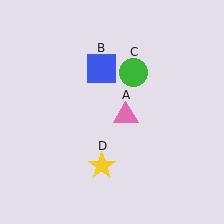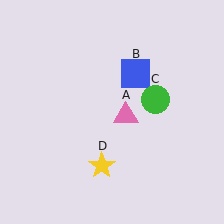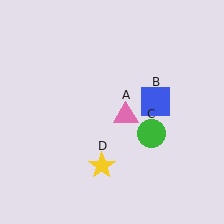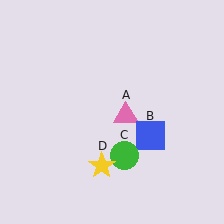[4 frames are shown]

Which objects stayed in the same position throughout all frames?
Pink triangle (object A) and yellow star (object D) remained stationary.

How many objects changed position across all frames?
2 objects changed position: blue square (object B), green circle (object C).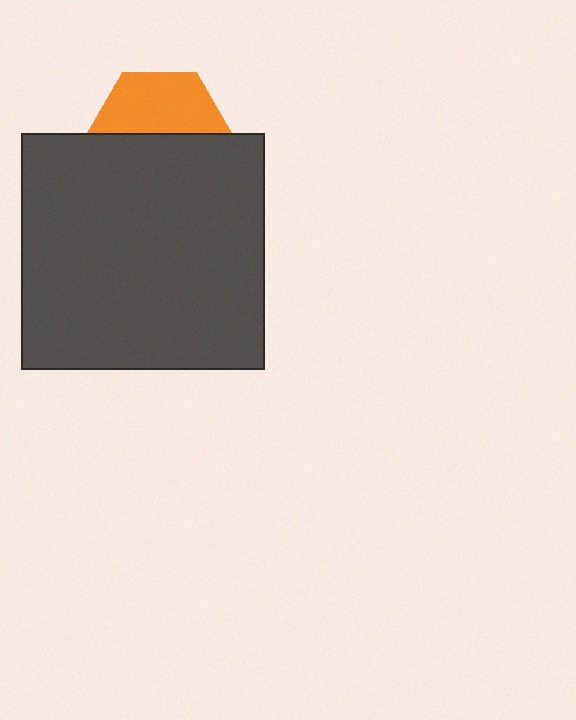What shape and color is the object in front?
The object in front is a dark gray rectangle.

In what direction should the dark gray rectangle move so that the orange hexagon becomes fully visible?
The dark gray rectangle should move down. That is the shortest direction to clear the overlap and leave the orange hexagon fully visible.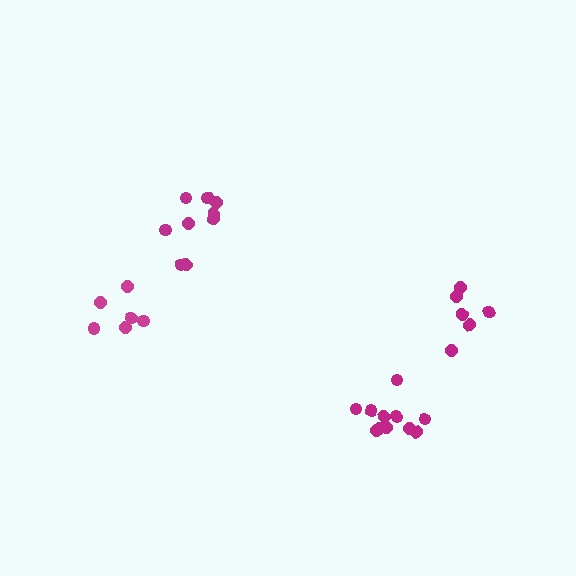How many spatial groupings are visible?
There are 4 spatial groupings.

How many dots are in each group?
Group 1: 9 dots, Group 2: 6 dots, Group 3: 11 dots, Group 4: 6 dots (32 total).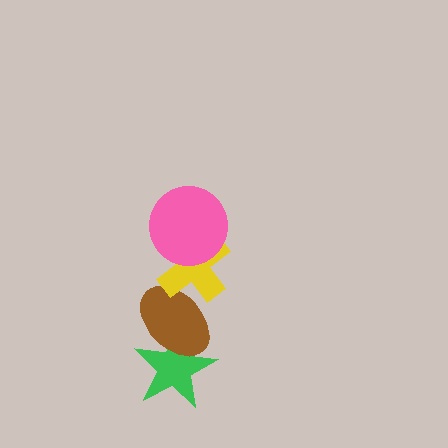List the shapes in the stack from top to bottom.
From top to bottom: the pink circle, the yellow cross, the brown ellipse, the green star.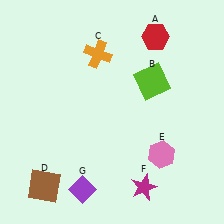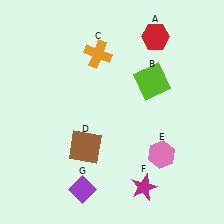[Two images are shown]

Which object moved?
The brown square (D) moved right.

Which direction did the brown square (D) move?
The brown square (D) moved right.